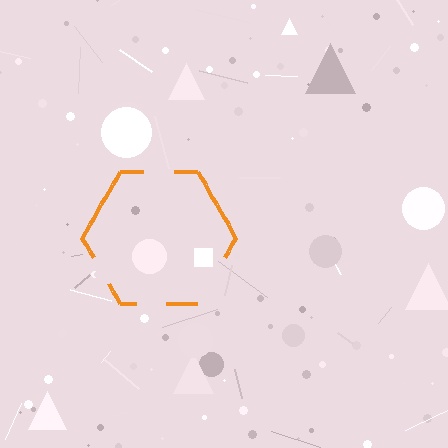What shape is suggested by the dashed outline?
The dashed outline suggests a hexagon.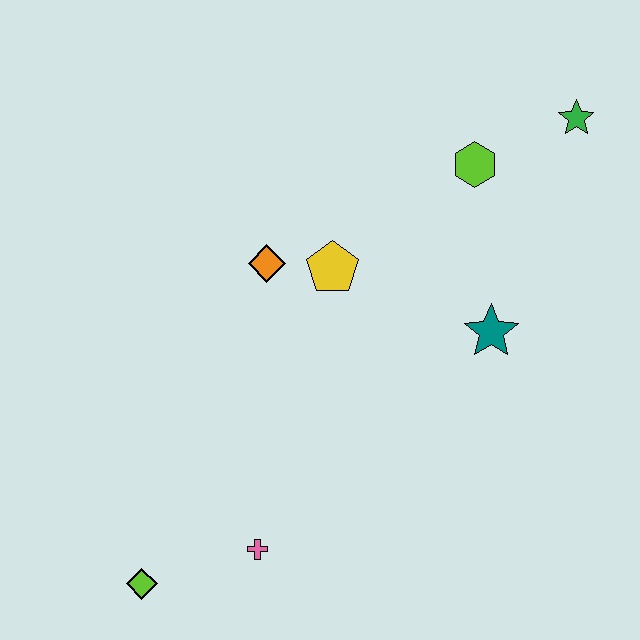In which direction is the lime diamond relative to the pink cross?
The lime diamond is to the left of the pink cross.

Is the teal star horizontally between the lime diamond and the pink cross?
No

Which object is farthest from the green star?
The lime diamond is farthest from the green star.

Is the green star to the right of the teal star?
Yes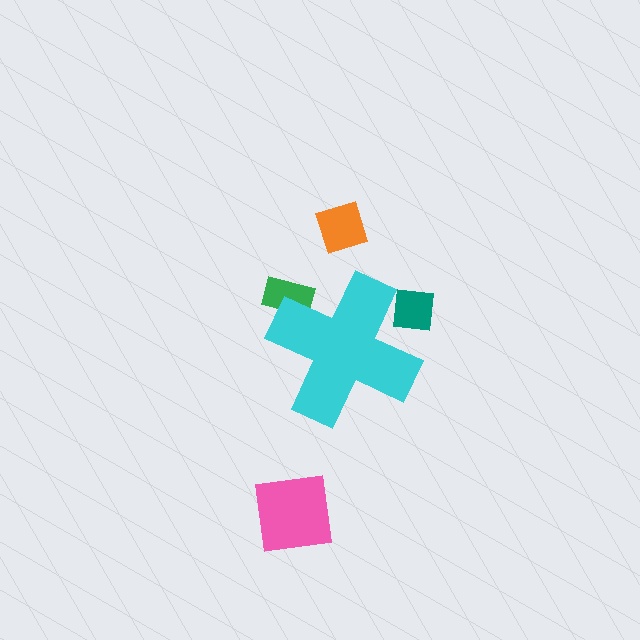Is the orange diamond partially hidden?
No, the orange diamond is fully visible.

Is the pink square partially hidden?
No, the pink square is fully visible.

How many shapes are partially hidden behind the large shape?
2 shapes are partially hidden.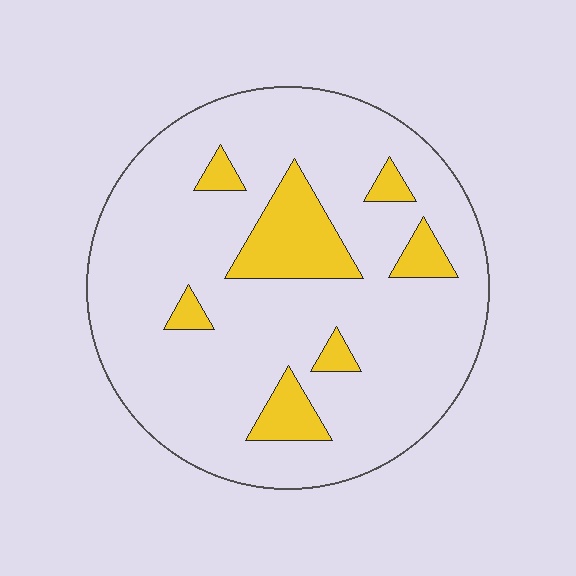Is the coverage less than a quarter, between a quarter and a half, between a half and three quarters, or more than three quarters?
Less than a quarter.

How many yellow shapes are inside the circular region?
7.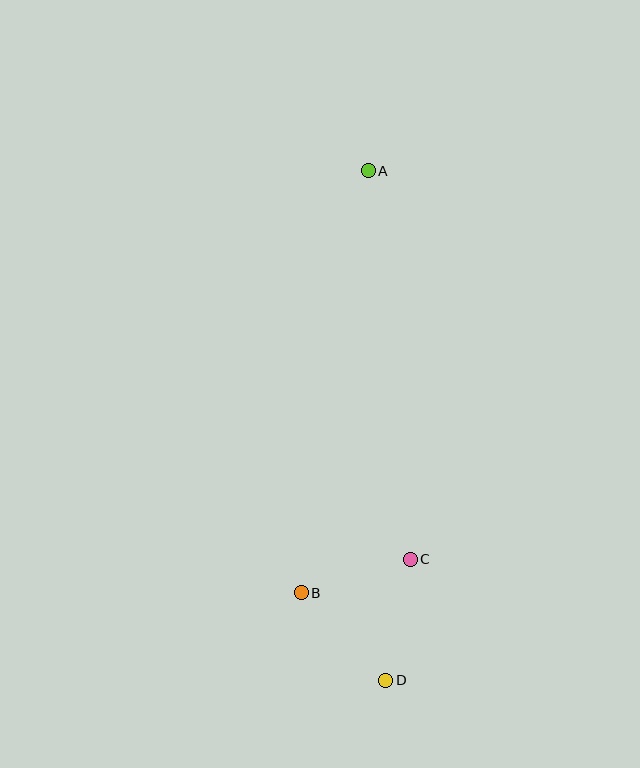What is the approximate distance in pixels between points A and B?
The distance between A and B is approximately 428 pixels.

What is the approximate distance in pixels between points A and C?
The distance between A and C is approximately 391 pixels.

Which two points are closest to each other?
Points B and C are closest to each other.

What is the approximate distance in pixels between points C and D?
The distance between C and D is approximately 123 pixels.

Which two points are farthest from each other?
Points A and D are farthest from each other.